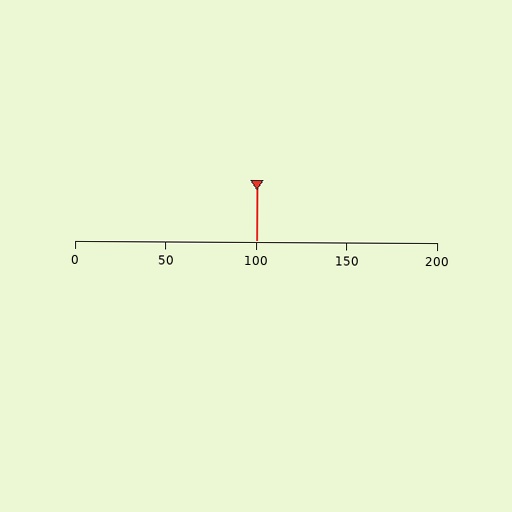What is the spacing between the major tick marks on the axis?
The major ticks are spaced 50 apart.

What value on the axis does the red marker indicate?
The marker indicates approximately 100.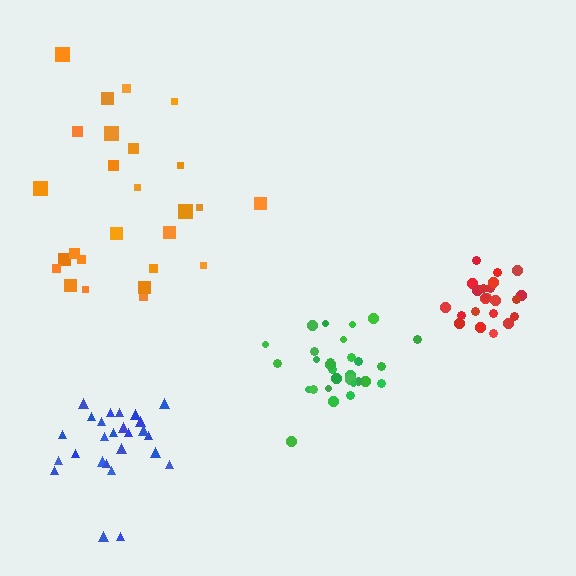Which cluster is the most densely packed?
Red.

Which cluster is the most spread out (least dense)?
Orange.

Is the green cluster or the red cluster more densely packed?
Red.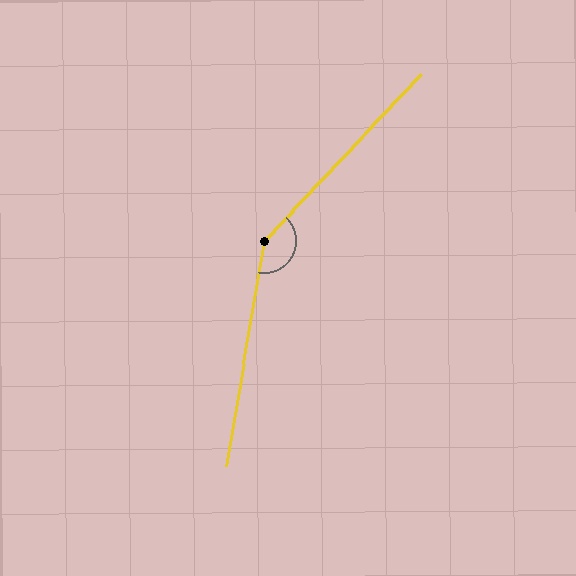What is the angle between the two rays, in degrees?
Approximately 146 degrees.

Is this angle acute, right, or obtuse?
It is obtuse.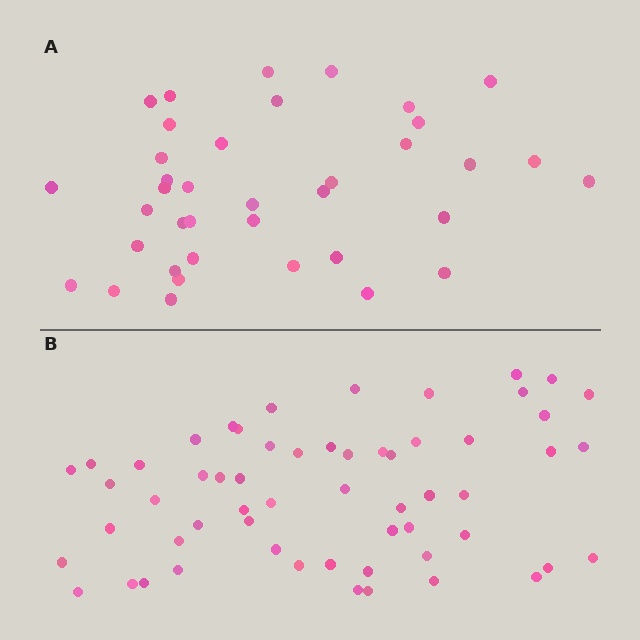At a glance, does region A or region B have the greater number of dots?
Region B (the bottom region) has more dots.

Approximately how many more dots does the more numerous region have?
Region B has approximately 20 more dots than region A.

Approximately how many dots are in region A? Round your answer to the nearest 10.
About 40 dots. (The exact count is 38, which rounds to 40.)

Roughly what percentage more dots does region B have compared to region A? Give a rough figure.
About 55% more.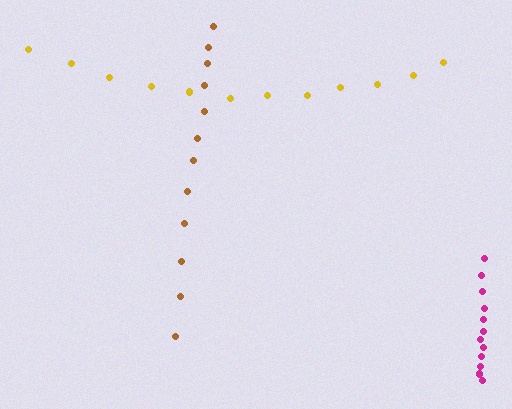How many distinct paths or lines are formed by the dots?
There are 3 distinct paths.